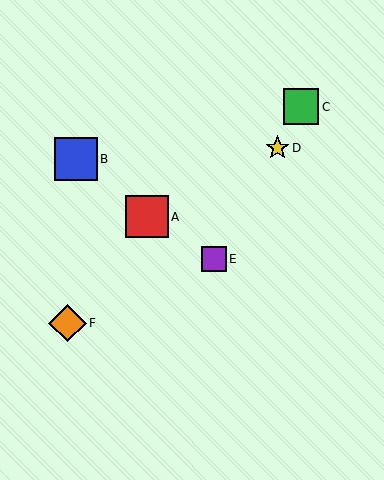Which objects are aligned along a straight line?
Objects C, D, E are aligned along a straight line.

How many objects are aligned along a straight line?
3 objects (C, D, E) are aligned along a straight line.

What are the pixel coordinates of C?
Object C is at (301, 107).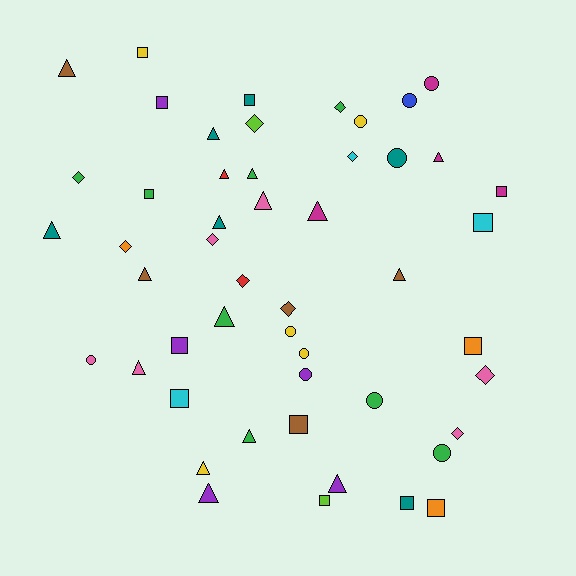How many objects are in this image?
There are 50 objects.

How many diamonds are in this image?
There are 10 diamonds.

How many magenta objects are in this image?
There are 4 magenta objects.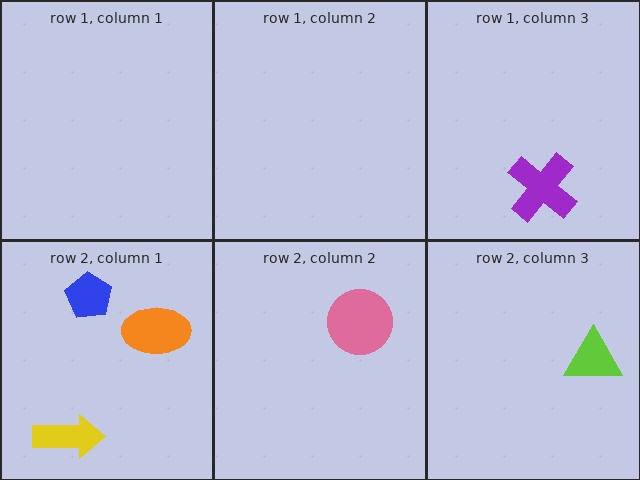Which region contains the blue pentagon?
The row 2, column 1 region.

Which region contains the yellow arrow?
The row 2, column 1 region.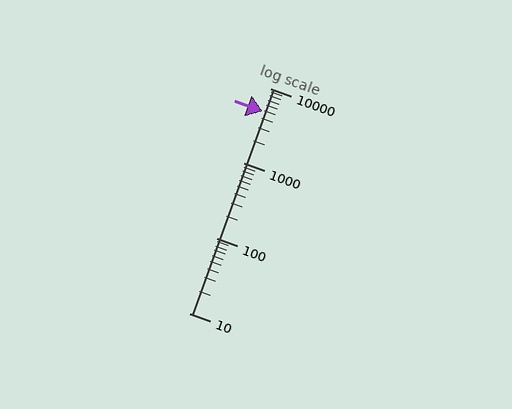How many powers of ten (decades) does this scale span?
The scale spans 3 decades, from 10 to 10000.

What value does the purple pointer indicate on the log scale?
The pointer indicates approximately 4900.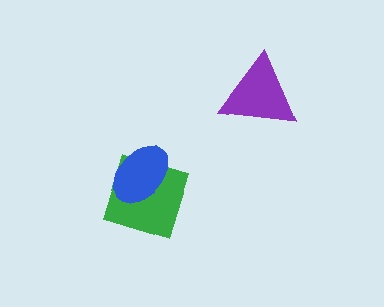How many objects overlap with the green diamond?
1 object overlaps with the green diamond.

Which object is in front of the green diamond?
The blue ellipse is in front of the green diamond.